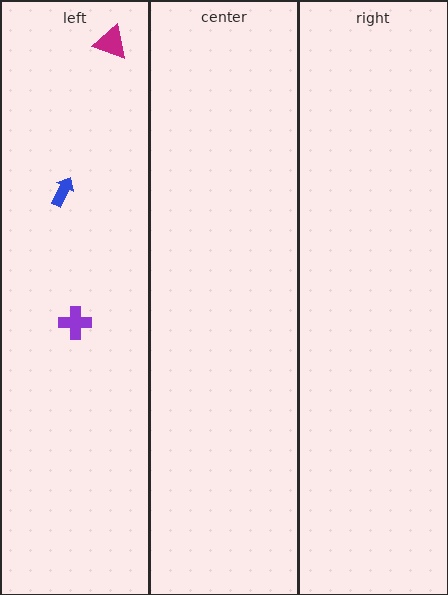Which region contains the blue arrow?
The left region.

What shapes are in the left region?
The purple cross, the blue arrow, the magenta triangle.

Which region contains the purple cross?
The left region.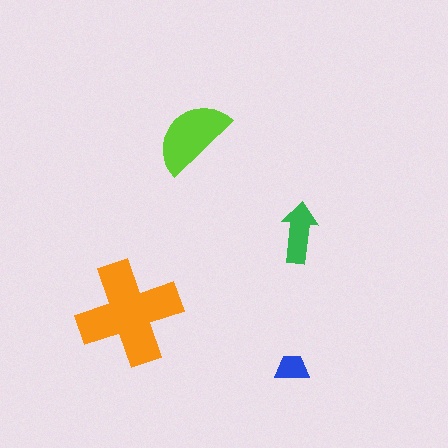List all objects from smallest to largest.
The blue trapezoid, the green arrow, the lime semicircle, the orange cross.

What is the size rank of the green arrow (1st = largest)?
3rd.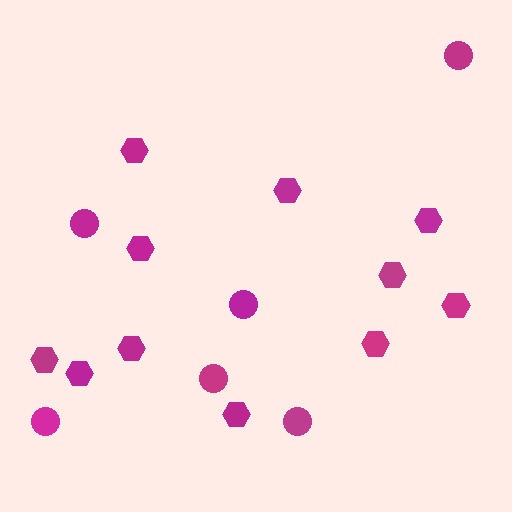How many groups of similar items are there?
There are 2 groups: one group of circles (6) and one group of hexagons (11).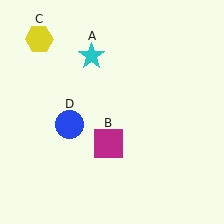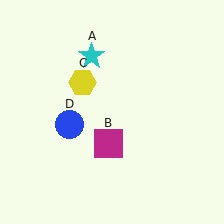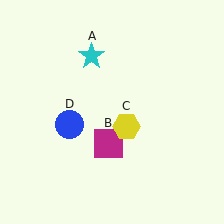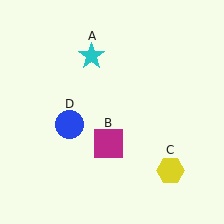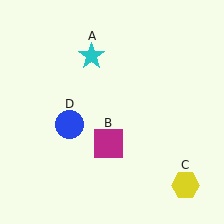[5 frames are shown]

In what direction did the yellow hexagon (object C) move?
The yellow hexagon (object C) moved down and to the right.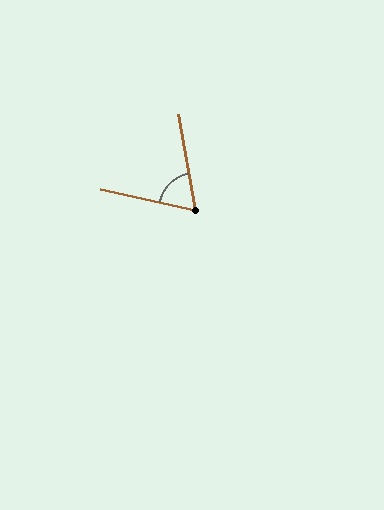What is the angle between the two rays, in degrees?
Approximately 68 degrees.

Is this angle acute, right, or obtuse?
It is acute.